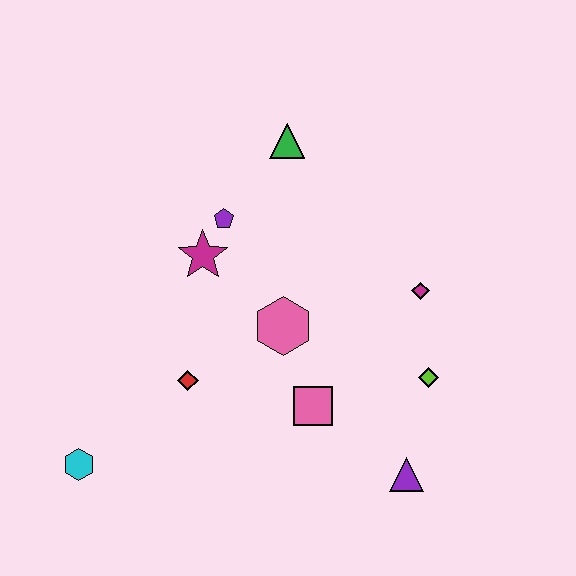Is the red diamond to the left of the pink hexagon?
Yes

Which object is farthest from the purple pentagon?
The purple triangle is farthest from the purple pentagon.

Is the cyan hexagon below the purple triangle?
No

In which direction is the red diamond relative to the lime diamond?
The red diamond is to the left of the lime diamond.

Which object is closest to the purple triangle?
The lime diamond is closest to the purple triangle.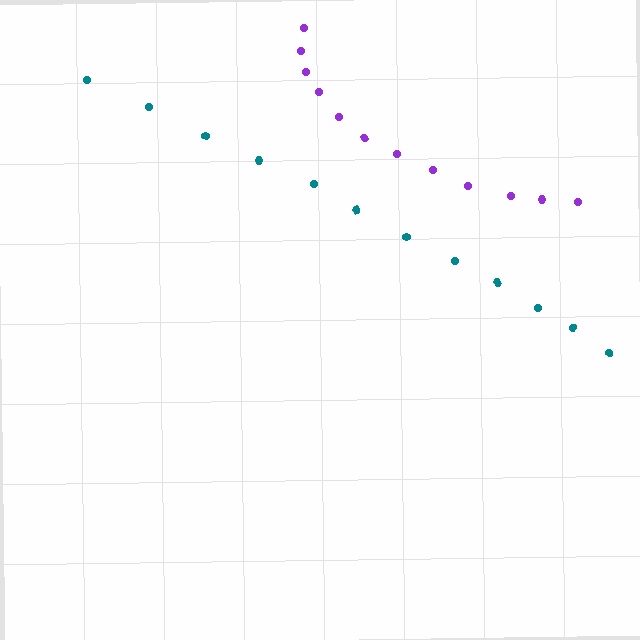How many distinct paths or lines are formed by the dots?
There are 2 distinct paths.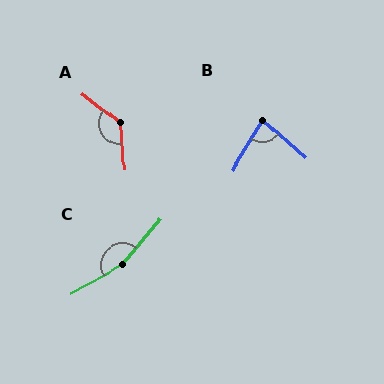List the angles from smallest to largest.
B (79°), A (132°), C (159°).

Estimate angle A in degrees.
Approximately 132 degrees.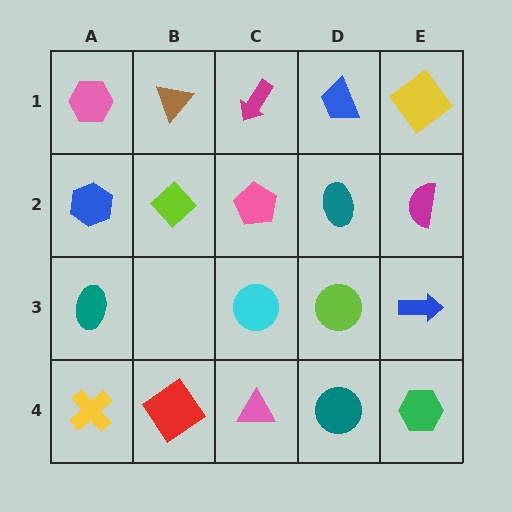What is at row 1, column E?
A yellow diamond.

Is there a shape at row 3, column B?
No, that cell is empty.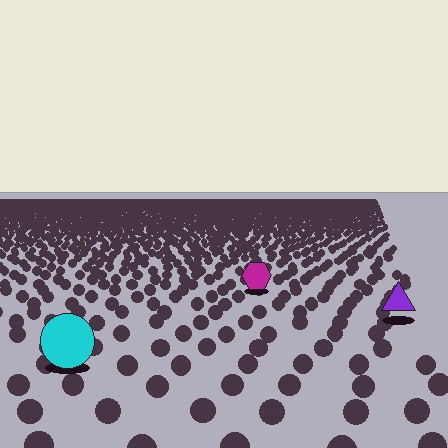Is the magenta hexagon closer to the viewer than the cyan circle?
No. The cyan circle is closer — you can tell from the texture gradient: the ground texture is coarser near it.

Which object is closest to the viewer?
The cyan circle is closest. The texture marks near it are larger and more spread out.